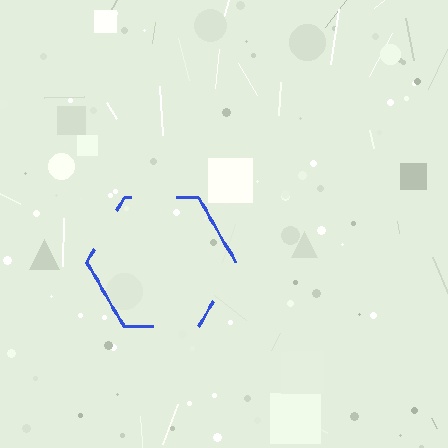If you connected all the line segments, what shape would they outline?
They would outline a hexagon.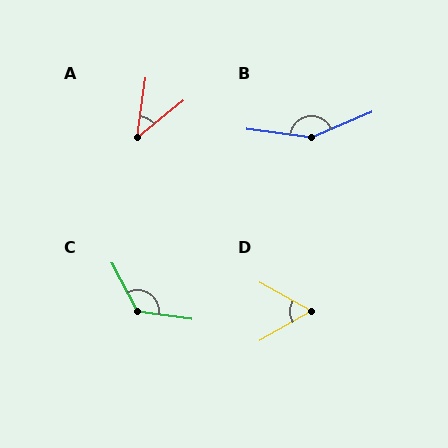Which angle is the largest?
B, at approximately 149 degrees.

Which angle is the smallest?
A, at approximately 43 degrees.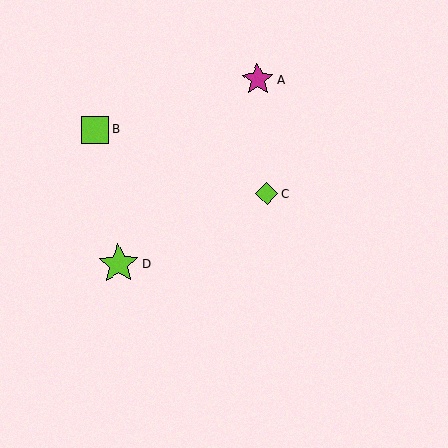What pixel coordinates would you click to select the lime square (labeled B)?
Click at (95, 130) to select the lime square B.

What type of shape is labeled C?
Shape C is a lime diamond.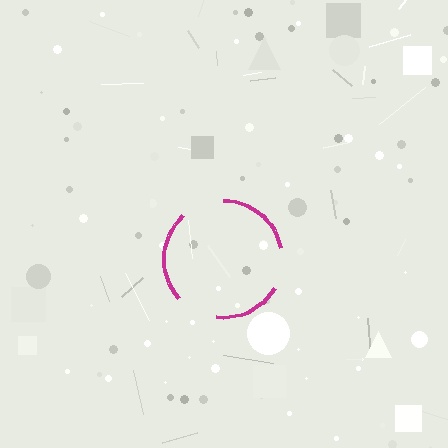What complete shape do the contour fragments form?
The contour fragments form a circle.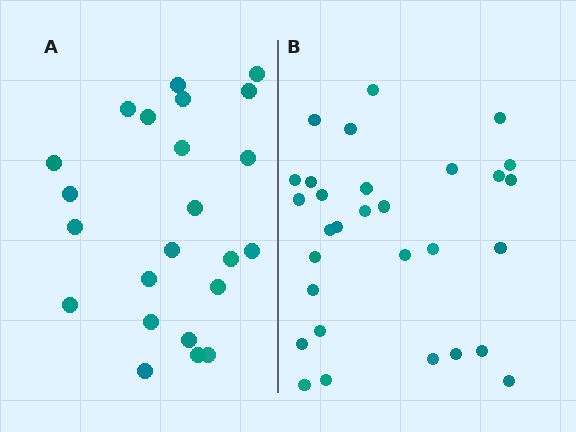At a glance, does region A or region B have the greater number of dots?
Region B (the right region) has more dots.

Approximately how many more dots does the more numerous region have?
Region B has roughly 8 or so more dots than region A.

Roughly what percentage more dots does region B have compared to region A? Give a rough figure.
About 30% more.